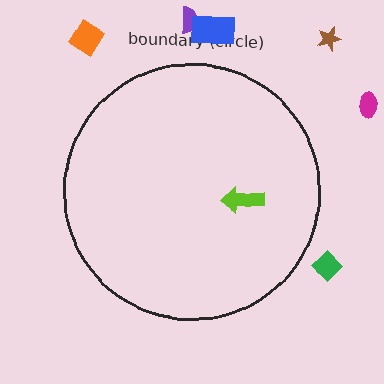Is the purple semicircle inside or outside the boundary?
Outside.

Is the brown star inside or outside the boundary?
Outside.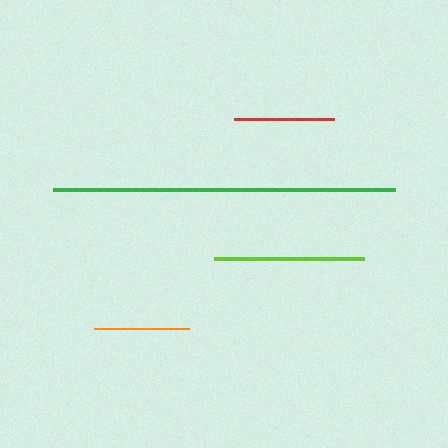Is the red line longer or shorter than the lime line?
The lime line is longer than the red line.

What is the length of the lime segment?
The lime segment is approximately 150 pixels long.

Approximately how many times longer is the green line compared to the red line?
The green line is approximately 3.4 times the length of the red line.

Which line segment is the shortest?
The orange line is the shortest at approximately 95 pixels.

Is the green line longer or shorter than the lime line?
The green line is longer than the lime line.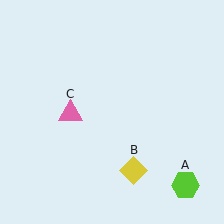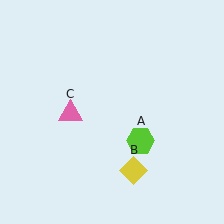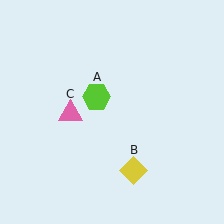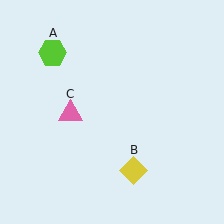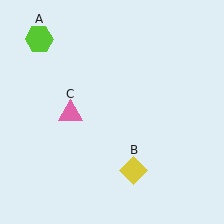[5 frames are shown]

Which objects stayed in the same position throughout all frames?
Yellow diamond (object B) and pink triangle (object C) remained stationary.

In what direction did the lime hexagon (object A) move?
The lime hexagon (object A) moved up and to the left.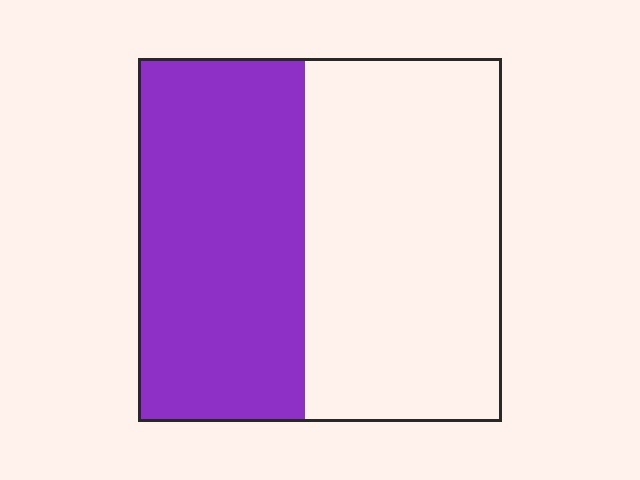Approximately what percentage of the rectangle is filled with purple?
Approximately 45%.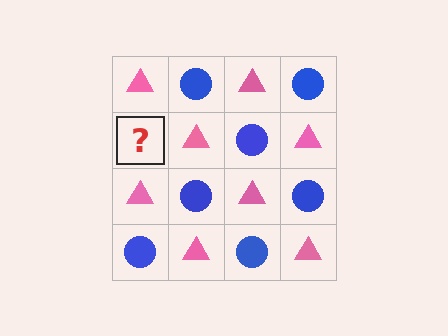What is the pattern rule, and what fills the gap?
The rule is that it alternates pink triangle and blue circle in a checkerboard pattern. The gap should be filled with a blue circle.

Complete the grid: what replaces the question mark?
The question mark should be replaced with a blue circle.